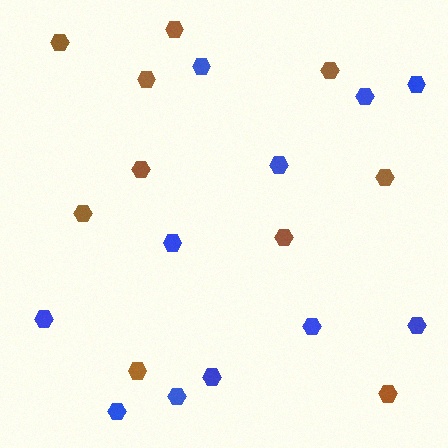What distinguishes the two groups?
There are 2 groups: one group of brown hexagons (10) and one group of blue hexagons (11).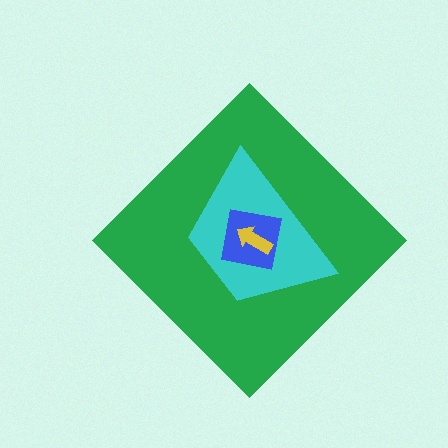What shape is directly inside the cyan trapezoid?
The blue square.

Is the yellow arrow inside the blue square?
Yes.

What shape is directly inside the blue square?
The yellow arrow.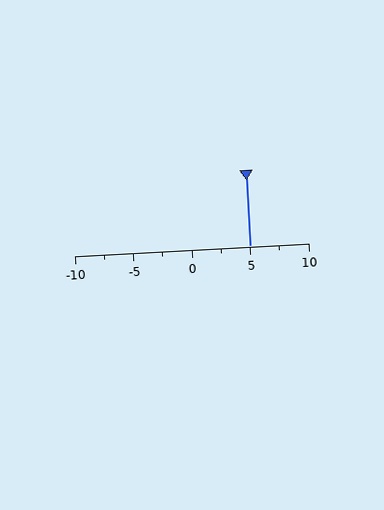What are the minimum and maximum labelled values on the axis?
The axis runs from -10 to 10.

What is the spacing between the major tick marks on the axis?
The major ticks are spaced 5 apart.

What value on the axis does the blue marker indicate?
The marker indicates approximately 5.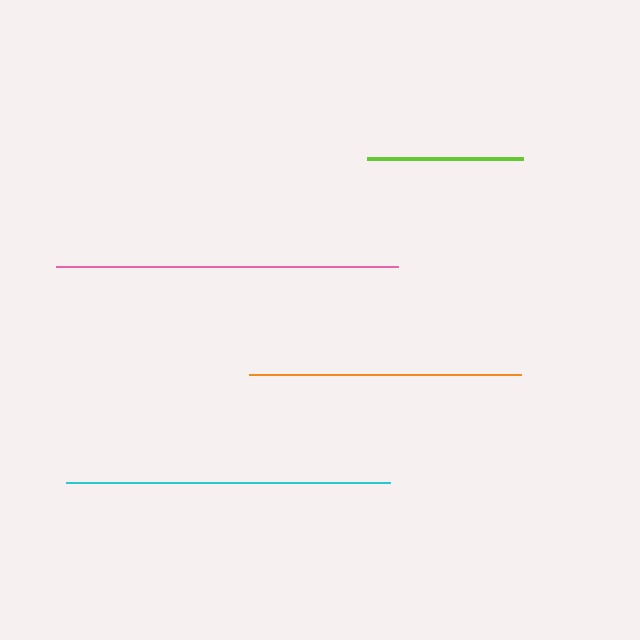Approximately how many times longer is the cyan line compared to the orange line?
The cyan line is approximately 1.2 times the length of the orange line.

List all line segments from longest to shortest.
From longest to shortest: pink, cyan, orange, lime.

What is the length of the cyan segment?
The cyan segment is approximately 324 pixels long.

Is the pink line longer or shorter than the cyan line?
The pink line is longer than the cyan line.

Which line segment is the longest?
The pink line is the longest at approximately 342 pixels.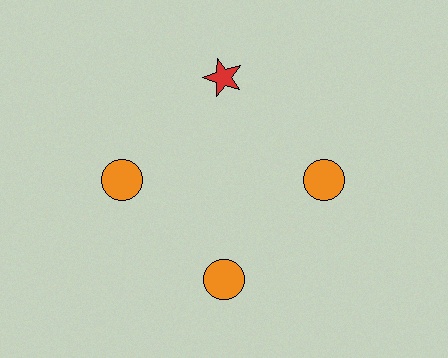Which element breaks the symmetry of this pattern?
The red star at roughly the 12 o'clock position breaks the symmetry. All other shapes are orange circles.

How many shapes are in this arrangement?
There are 4 shapes arranged in a ring pattern.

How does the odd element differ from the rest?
It differs in both color (red instead of orange) and shape (star instead of circle).